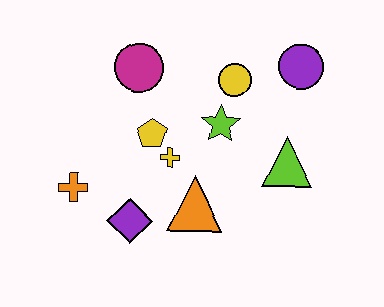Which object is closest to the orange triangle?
The yellow cross is closest to the orange triangle.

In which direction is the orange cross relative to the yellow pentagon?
The orange cross is to the left of the yellow pentagon.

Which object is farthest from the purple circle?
The orange cross is farthest from the purple circle.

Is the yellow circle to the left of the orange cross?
No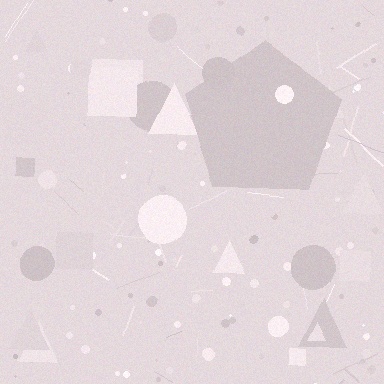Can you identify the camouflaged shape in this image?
The camouflaged shape is a pentagon.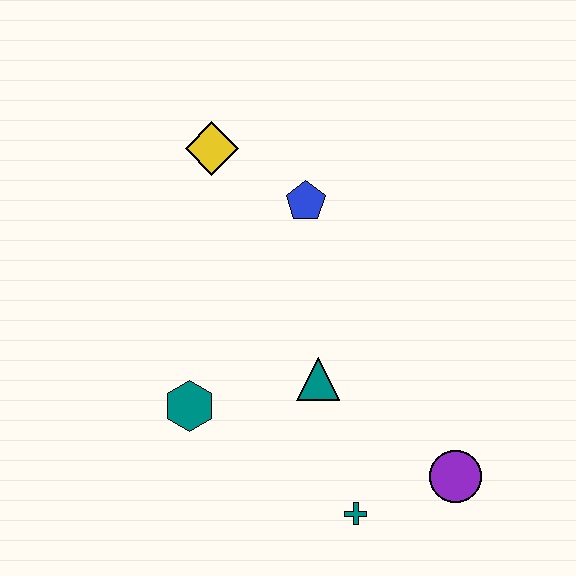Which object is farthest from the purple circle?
The yellow diamond is farthest from the purple circle.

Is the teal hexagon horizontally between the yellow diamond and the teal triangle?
No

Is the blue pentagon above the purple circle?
Yes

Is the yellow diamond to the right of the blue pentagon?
No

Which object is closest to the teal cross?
The purple circle is closest to the teal cross.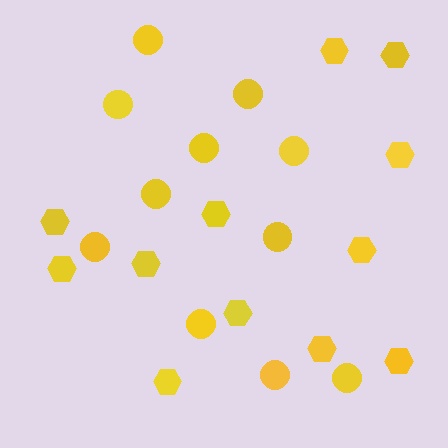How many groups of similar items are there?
There are 2 groups: one group of circles (11) and one group of hexagons (12).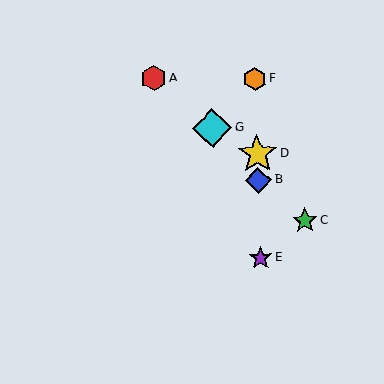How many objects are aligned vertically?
4 objects (B, D, E, F) are aligned vertically.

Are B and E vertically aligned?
Yes, both are at x≈258.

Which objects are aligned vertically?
Objects B, D, E, F are aligned vertically.